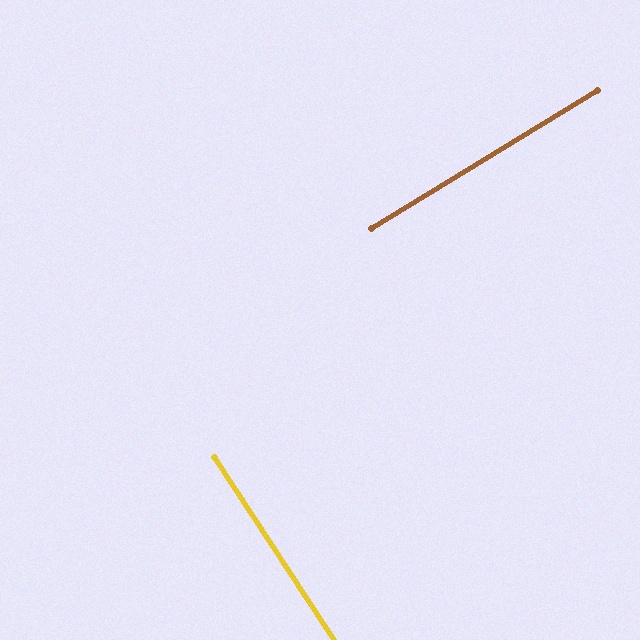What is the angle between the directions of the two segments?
Approximately 88 degrees.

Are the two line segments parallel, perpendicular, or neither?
Perpendicular — they meet at approximately 88°.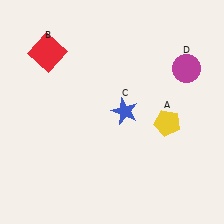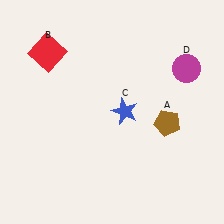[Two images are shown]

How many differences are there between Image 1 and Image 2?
There is 1 difference between the two images.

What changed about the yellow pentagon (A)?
In Image 1, A is yellow. In Image 2, it changed to brown.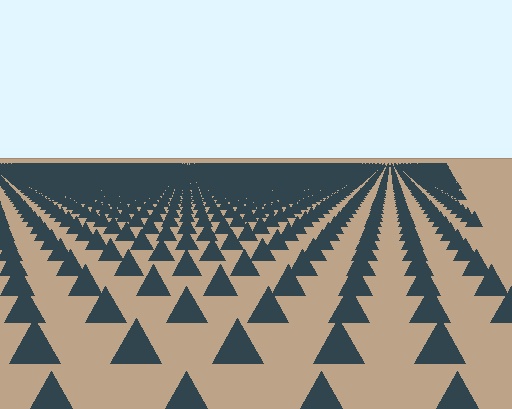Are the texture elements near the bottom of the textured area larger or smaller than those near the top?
Larger. Near the bottom, elements are closer to the viewer and appear at a bigger on-screen size.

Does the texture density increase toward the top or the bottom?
Density increases toward the top.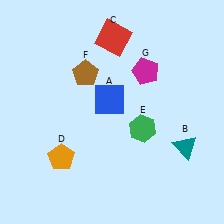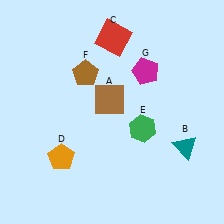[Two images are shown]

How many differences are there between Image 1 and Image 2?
There is 1 difference between the two images.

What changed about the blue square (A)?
In Image 1, A is blue. In Image 2, it changed to brown.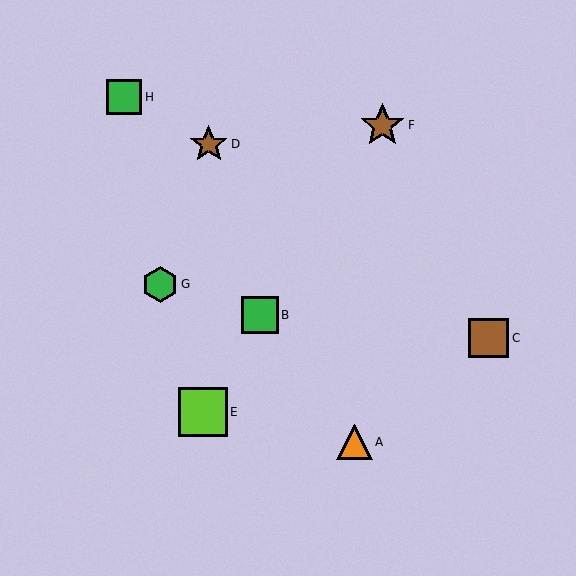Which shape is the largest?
The lime square (labeled E) is the largest.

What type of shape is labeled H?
Shape H is a green square.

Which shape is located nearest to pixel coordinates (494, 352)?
The brown square (labeled C) at (489, 338) is nearest to that location.